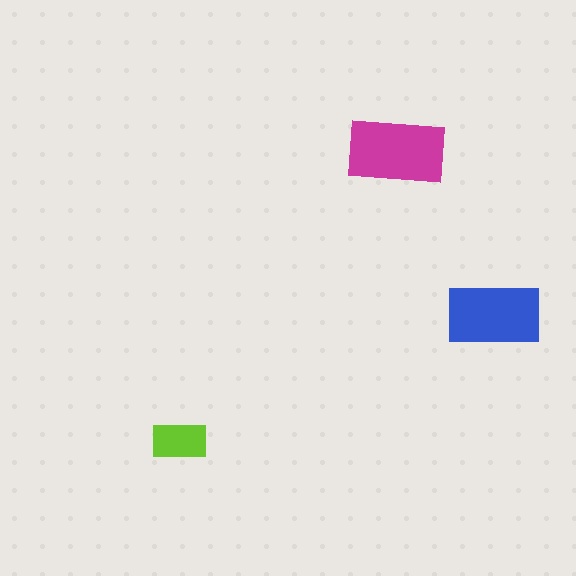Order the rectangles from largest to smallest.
the magenta one, the blue one, the lime one.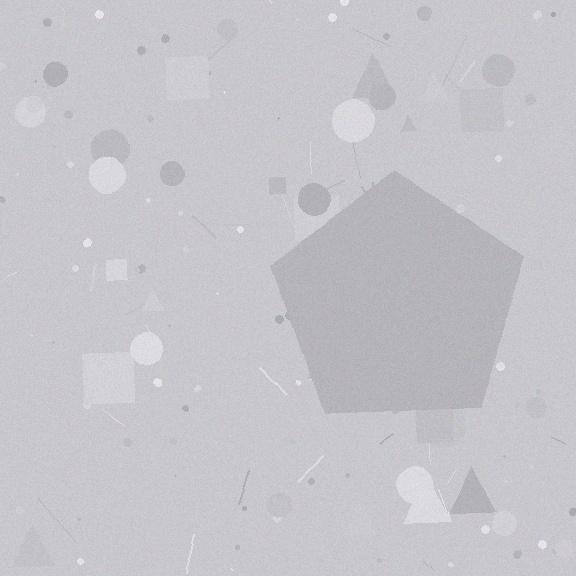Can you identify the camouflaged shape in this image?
The camouflaged shape is a pentagon.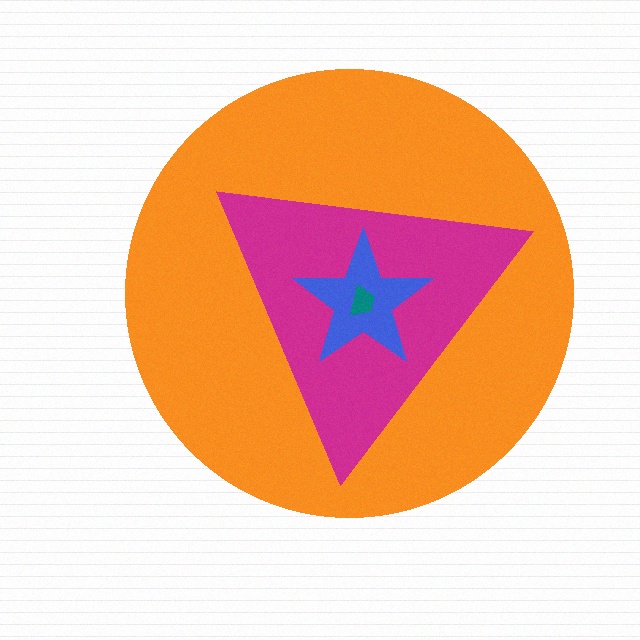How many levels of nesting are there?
4.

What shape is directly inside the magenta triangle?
The blue star.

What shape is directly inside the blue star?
The teal trapezoid.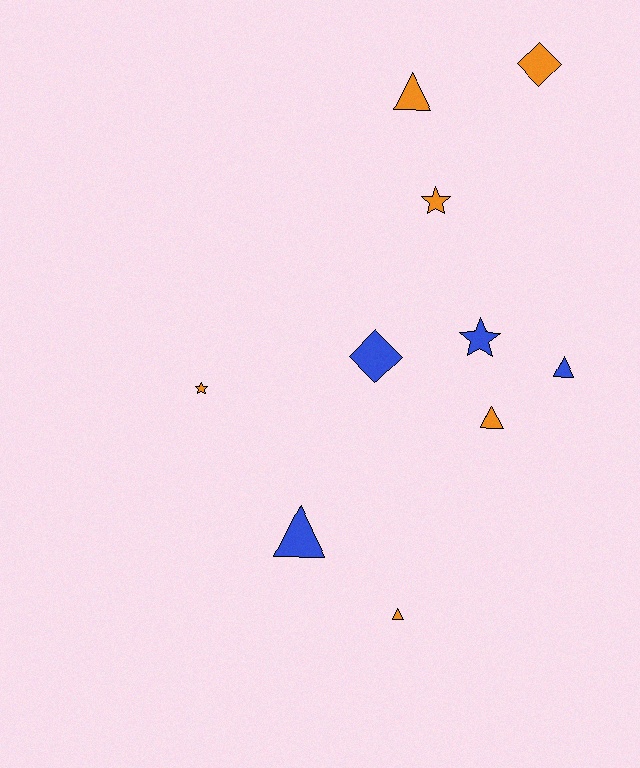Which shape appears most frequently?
Triangle, with 5 objects.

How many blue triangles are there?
There are 2 blue triangles.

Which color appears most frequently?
Orange, with 6 objects.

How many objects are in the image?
There are 10 objects.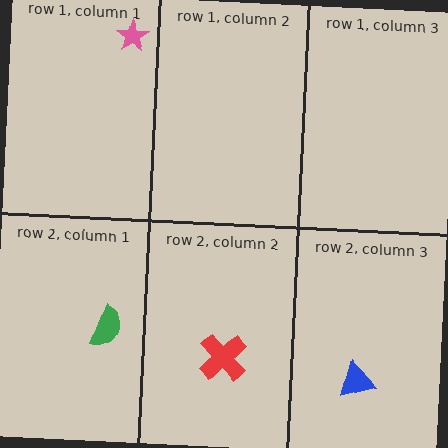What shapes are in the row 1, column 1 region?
The pink star.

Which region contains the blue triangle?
The row 2, column 3 region.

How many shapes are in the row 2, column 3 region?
1.